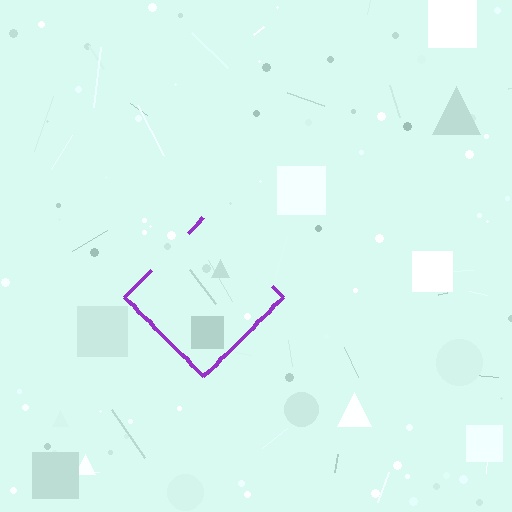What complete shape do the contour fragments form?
The contour fragments form a diamond.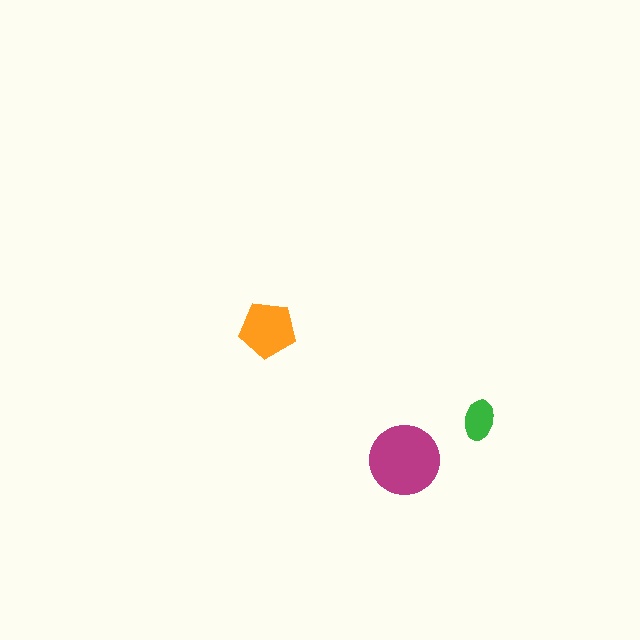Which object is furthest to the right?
The green ellipse is rightmost.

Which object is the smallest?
The green ellipse.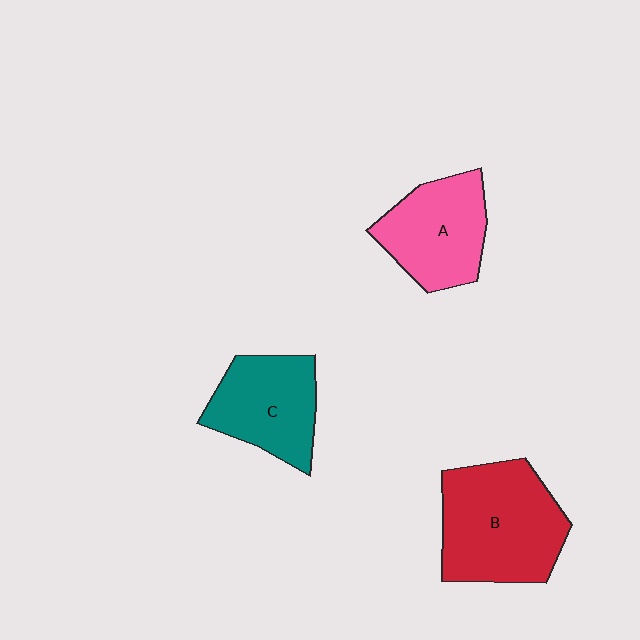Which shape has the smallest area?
Shape C (teal).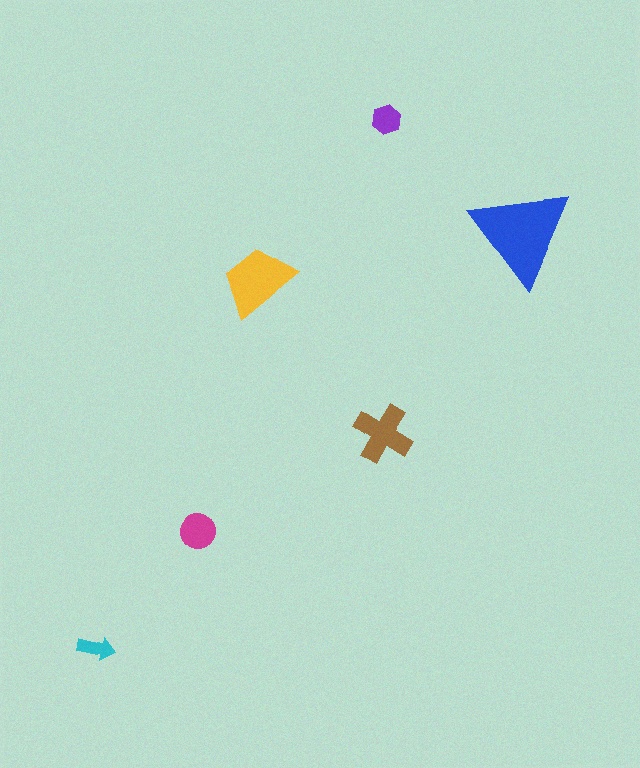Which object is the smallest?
The cyan arrow.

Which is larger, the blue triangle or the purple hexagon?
The blue triangle.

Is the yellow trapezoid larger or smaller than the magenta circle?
Larger.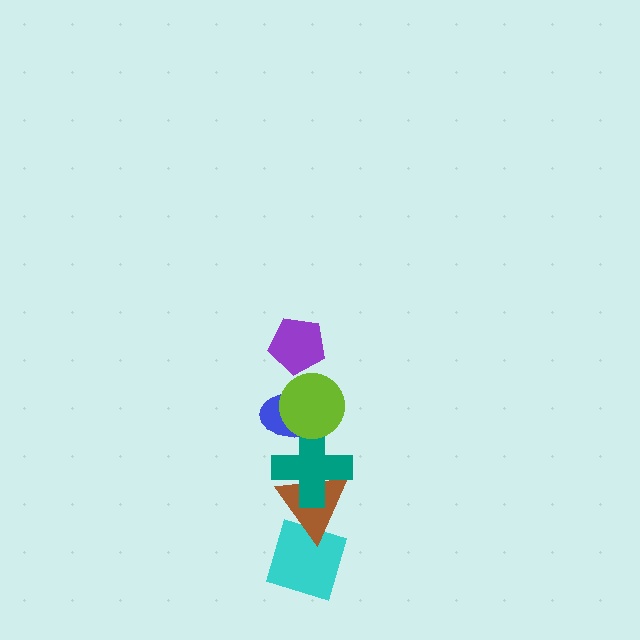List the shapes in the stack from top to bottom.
From top to bottom: the purple pentagon, the lime circle, the blue ellipse, the teal cross, the brown triangle, the cyan diamond.